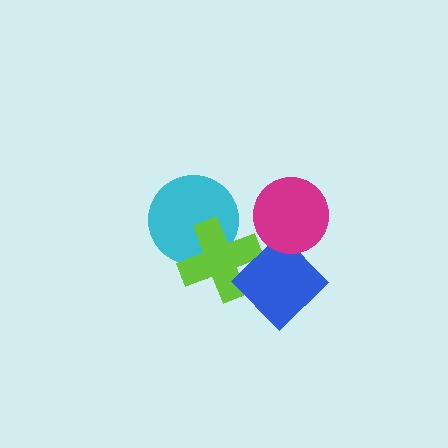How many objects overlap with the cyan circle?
1 object overlaps with the cyan circle.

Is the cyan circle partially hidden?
Yes, it is partially covered by another shape.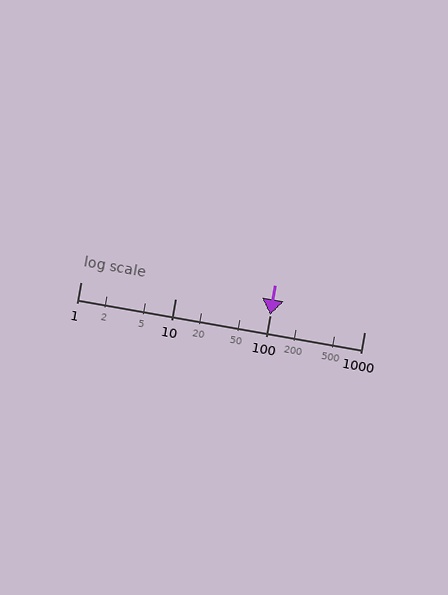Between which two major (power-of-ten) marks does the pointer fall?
The pointer is between 100 and 1000.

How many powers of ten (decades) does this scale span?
The scale spans 3 decades, from 1 to 1000.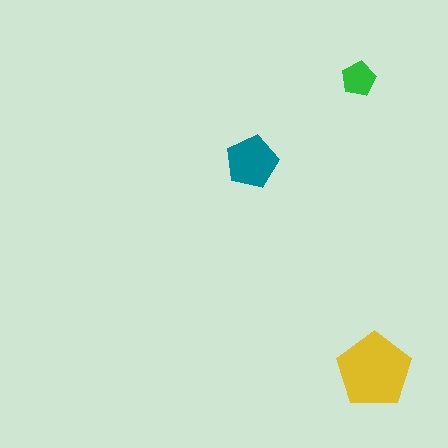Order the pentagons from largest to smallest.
the yellow one, the teal one, the green one.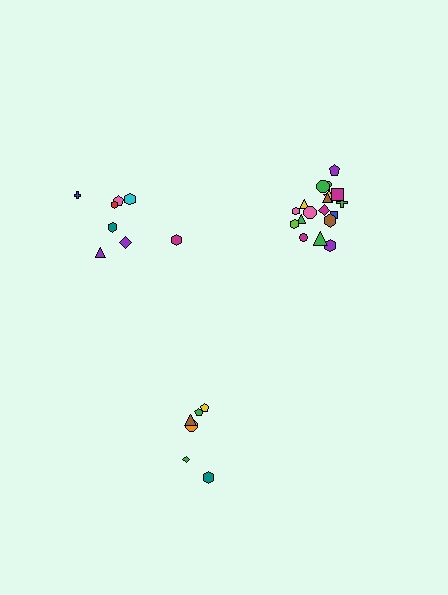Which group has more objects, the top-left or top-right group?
The top-right group.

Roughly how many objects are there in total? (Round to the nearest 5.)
Roughly 30 objects in total.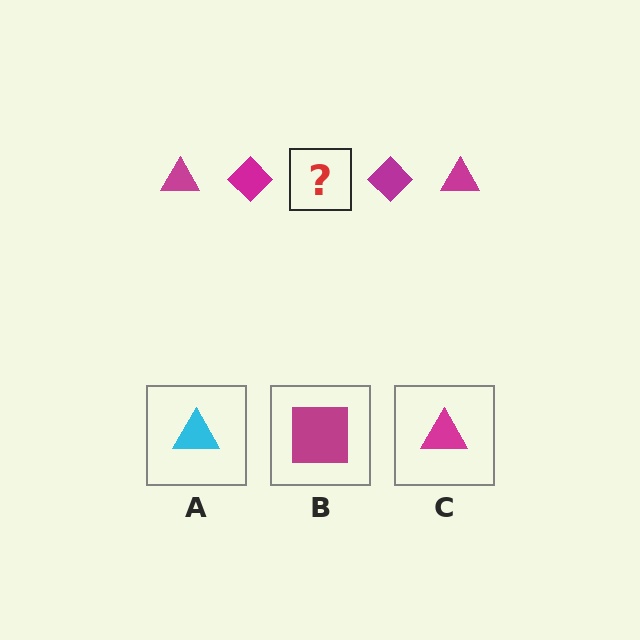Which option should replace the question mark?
Option C.